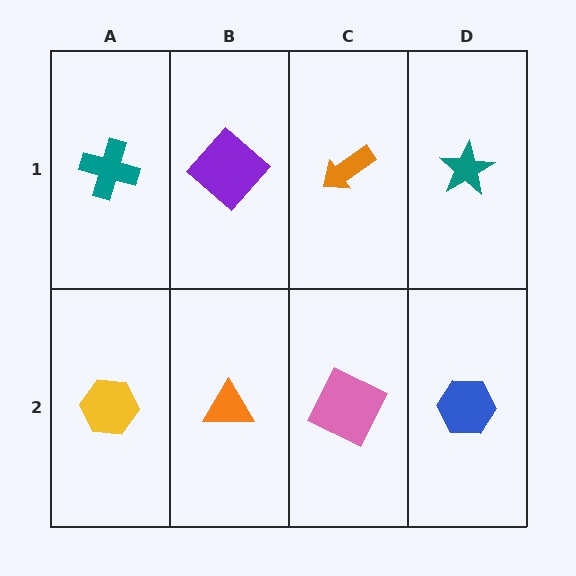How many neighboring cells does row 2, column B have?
3.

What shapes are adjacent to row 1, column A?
A yellow hexagon (row 2, column A), a purple diamond (row 1, column B).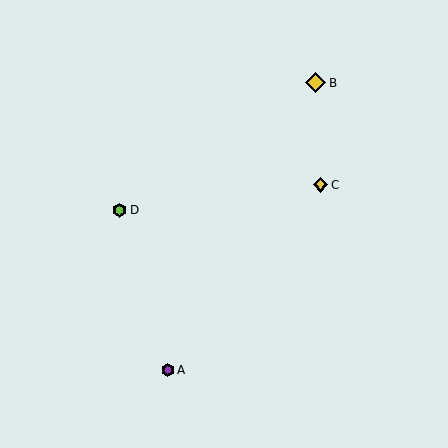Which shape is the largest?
The yellow diamond (labeled B) is the largest.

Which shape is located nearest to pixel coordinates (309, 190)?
The yellow diamond (labeled C) at (321, 185) is nearest to that location.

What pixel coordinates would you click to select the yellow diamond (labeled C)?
Click at (321, 185) to select the yellow diamond C.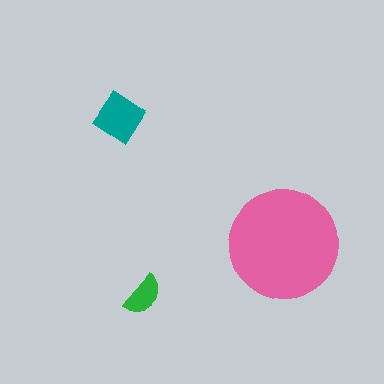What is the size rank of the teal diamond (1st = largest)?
2nd.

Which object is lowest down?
The green semicircle is bottommost.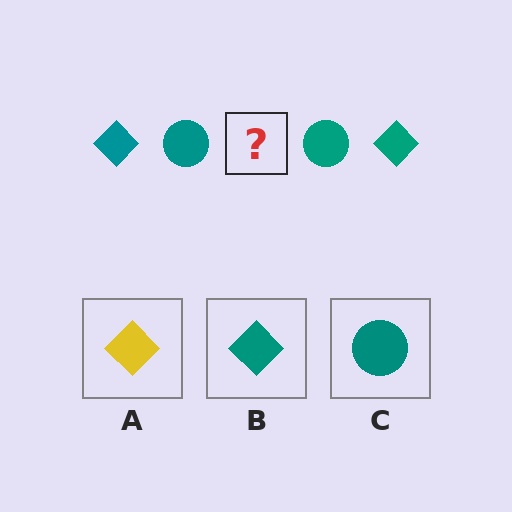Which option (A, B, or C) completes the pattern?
B.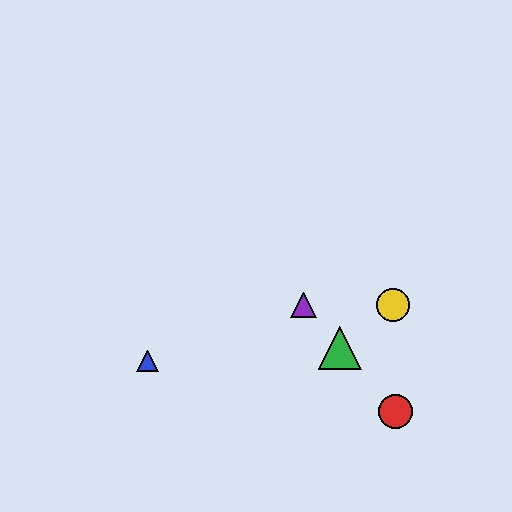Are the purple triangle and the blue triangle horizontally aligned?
No, the purple triangle is at y≈305 and the blue triangle is at y≈361.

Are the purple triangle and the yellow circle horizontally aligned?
Yes, both are at y≈305.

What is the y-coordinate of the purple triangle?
The purple triangle is at y≈305.